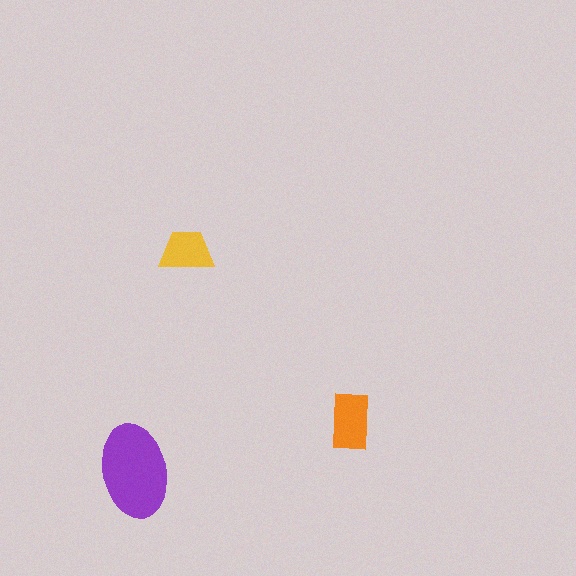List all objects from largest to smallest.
The purple ellipse, the orange rectangle, the yellow trapezoid.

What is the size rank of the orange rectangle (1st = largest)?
2nd.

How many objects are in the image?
There are 3 objects in the image.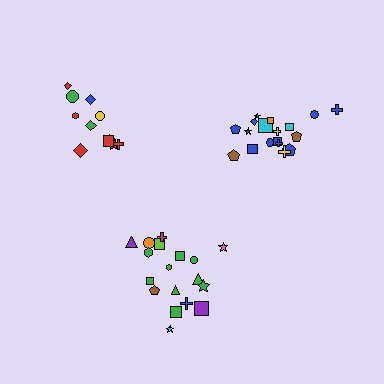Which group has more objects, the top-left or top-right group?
The top-right group.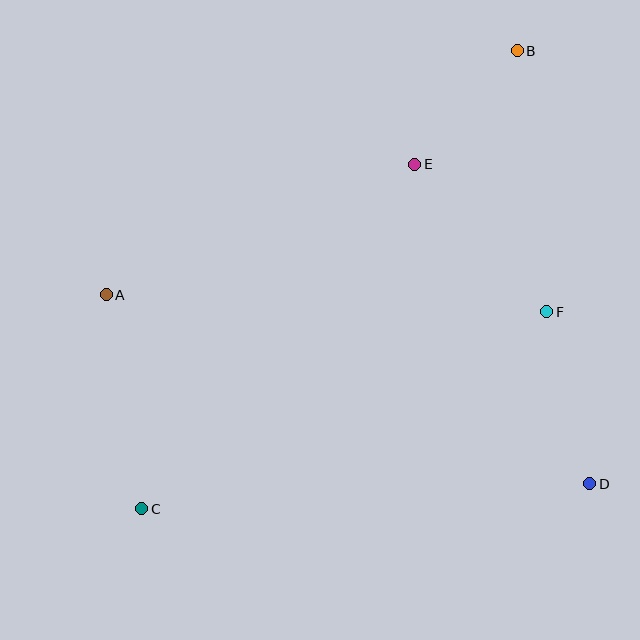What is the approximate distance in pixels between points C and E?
The distance between C and E is approximately 440 pixels.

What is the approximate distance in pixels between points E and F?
The distance between E and F is approximately 198 pixels.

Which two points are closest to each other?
Points B and E are closest to each other.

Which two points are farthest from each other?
Points B and C are farthest from each other.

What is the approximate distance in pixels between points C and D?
The distance between C and D is approximately 448 pixels.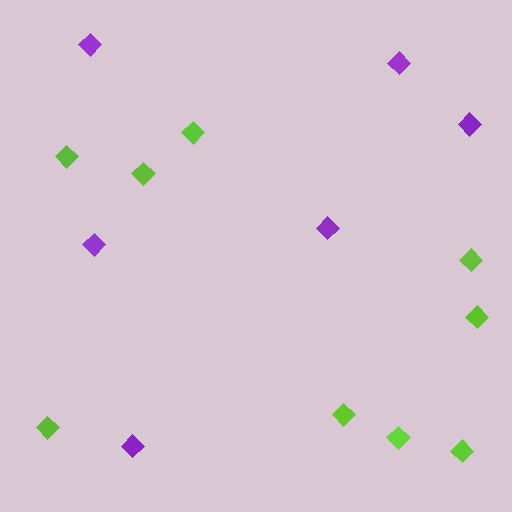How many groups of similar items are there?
There are 2 groups: one group of purple diamonds (6) and one group of lime diamonds (9).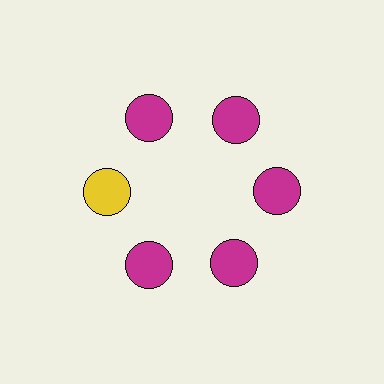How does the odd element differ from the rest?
It has a different color: yellow instead of magenta.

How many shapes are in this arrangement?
There are 6 shapes arranged in a ring pattern.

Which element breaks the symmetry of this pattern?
The yellow circle at roughly the 9 o'clock position breaks the symmetry. All other shapes are magenta circles.